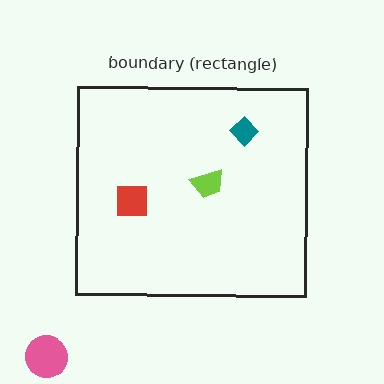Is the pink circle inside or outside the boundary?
Outside.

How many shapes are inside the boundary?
3 inside, 1 outside.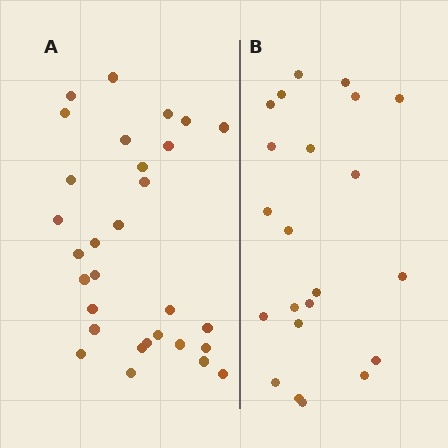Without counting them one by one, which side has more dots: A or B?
Region A (the left region) has more dots.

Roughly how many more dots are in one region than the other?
Region A has roughly 8 or so more dots than region B.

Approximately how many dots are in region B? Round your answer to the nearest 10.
About 20 dots. (The exact count is 22, which rounds to 20.)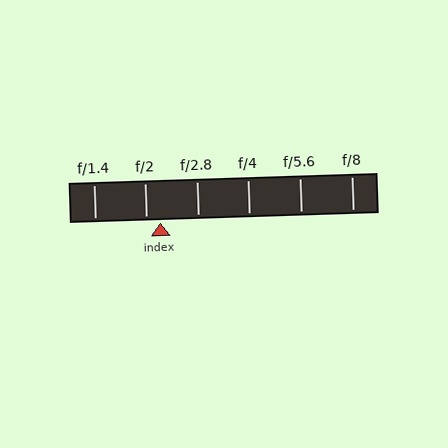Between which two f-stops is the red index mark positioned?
The index mark is between f/2 and f/2.8.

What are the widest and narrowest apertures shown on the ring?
The widest aperture shown is f/1.4 and the narrowest is f/8.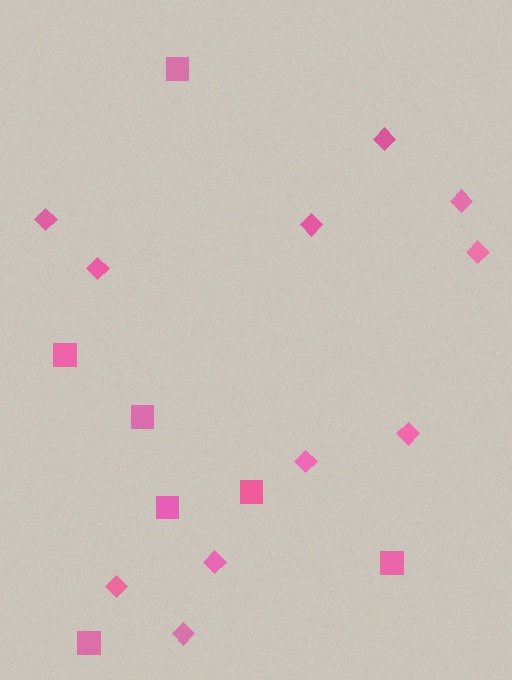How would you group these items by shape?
There are 2 groups: one group of squares (7) and one group of diamonds (11).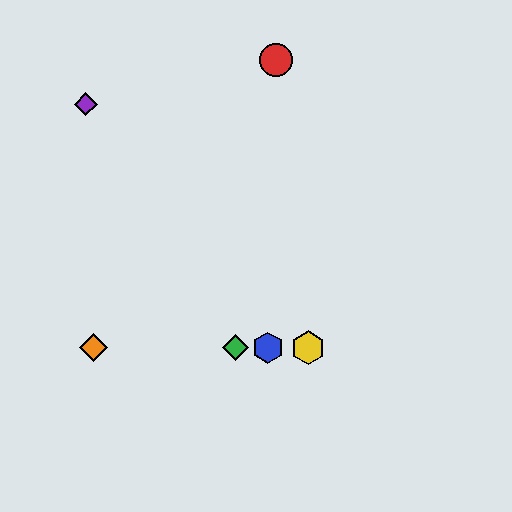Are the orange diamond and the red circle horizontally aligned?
No, the orange diamond is at y≈348 and the red circle is at y≈60.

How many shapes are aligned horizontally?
4 shapes (the blue hexagon, the green diamond, the yellow hexagon, the orange diamond) are aligned horizontally.